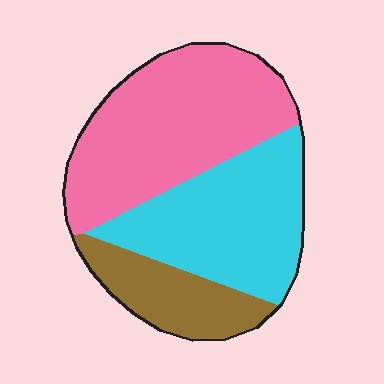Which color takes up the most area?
Pink, at roughly 45%.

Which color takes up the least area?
Brown, at roughly 20%.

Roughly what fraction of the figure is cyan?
Cyan takes up between a third and a half of the figure.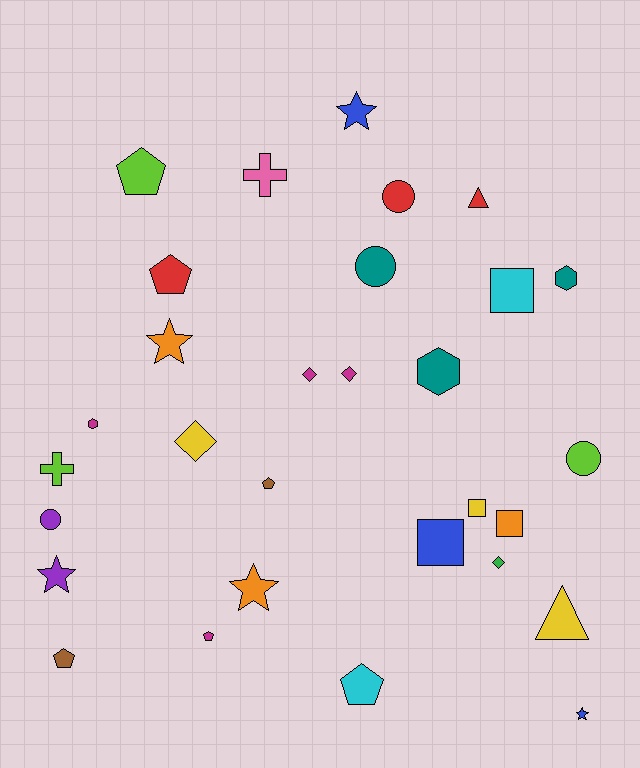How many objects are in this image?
There are 30 objects.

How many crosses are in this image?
There are 2 crosses.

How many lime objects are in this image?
There are 3 lime objects.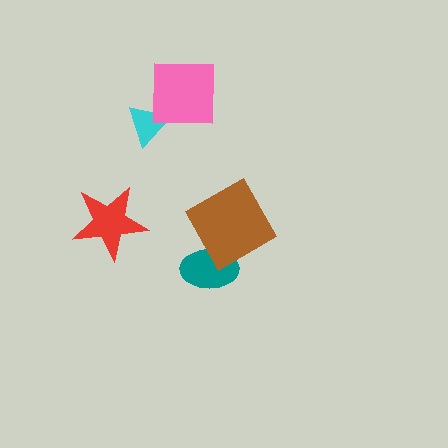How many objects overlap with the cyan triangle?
1 object overlaps with the cyan triangle.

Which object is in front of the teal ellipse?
The brown diamond is in front of the teal ellipse.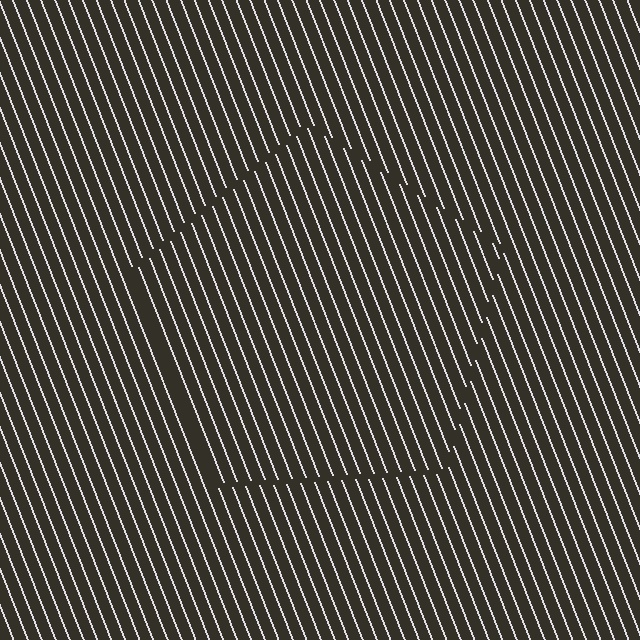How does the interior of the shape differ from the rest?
The interior of the shape contains the same grating, shifted by half a period — the contour is defined by the phase discontinuity where line-ends from the inner and outer gratings abut.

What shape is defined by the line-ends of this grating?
An illusory pentagon. The interior of the shape contains the same grating, shifted by half a period — the contour is defined by the phase discontinuity where line-ends from the inner and outer gratings abut.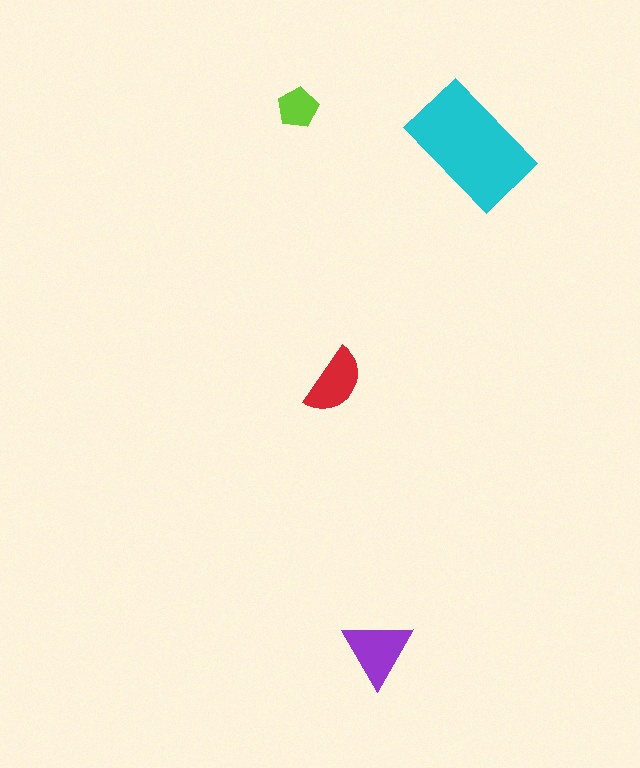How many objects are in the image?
There are 4 objects in the image.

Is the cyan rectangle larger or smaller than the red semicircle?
Larger.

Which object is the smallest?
The lime pentagon.